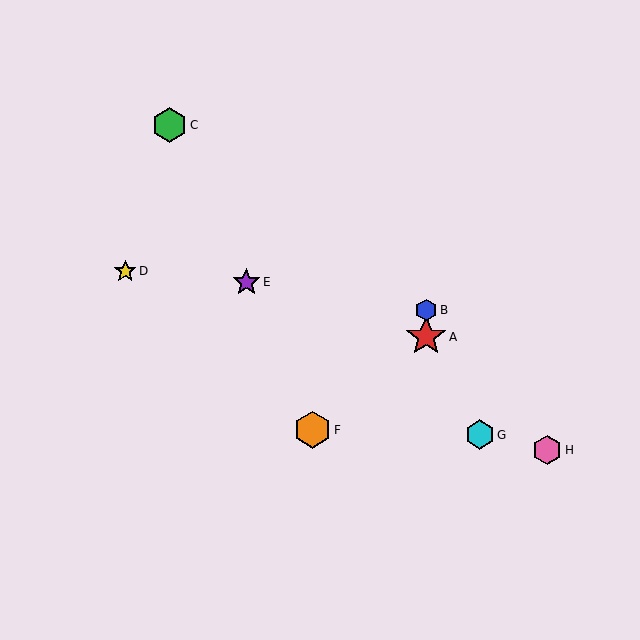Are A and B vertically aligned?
Yes, both are at x≈426.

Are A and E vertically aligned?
No, A is at x≈426 and E is at x≈246.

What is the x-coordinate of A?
Object A is at x≈426.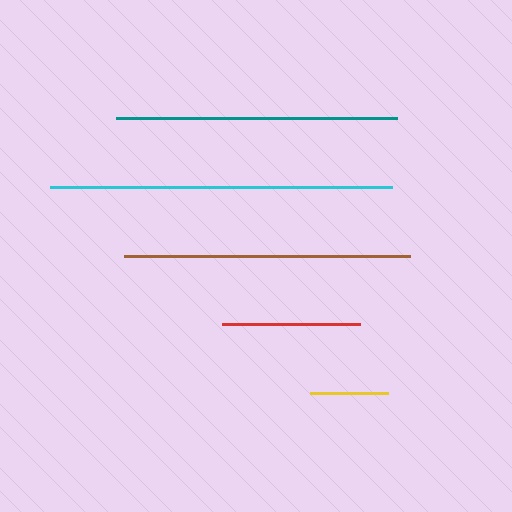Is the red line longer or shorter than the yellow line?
The red line is longer than the yellow line.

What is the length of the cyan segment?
The cyan segment is approximately 343 pixels long.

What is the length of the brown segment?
The brown segment is approximately 285 pixels long.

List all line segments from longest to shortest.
From longest to shortest: cyan, brown, teal, red, yellow.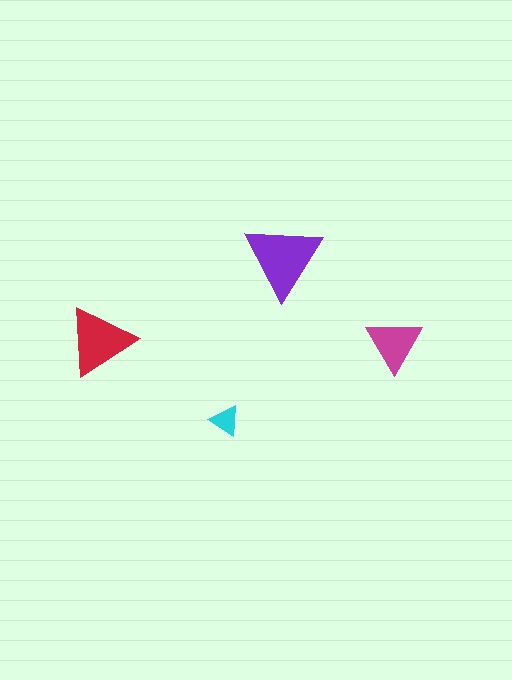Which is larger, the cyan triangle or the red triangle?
The red one.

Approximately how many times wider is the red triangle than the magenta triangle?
About 1.5 times wider.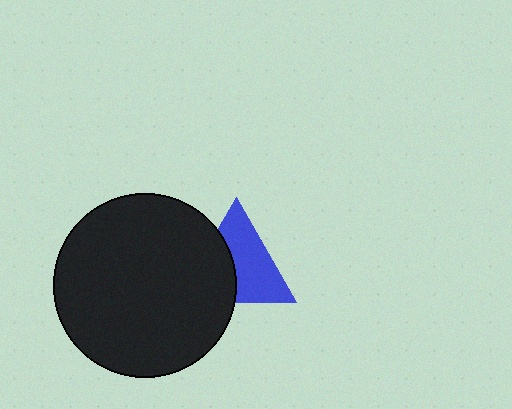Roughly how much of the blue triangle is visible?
About half of it is visible (roughly 59%).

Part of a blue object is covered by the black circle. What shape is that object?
It is a triangle.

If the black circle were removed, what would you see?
You would see the complete blue triangle.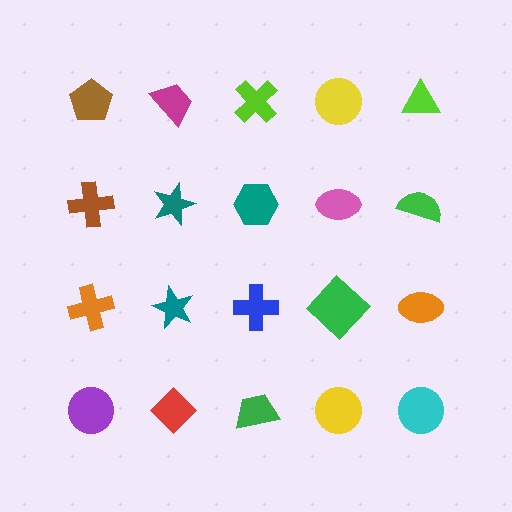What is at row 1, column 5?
A lime triangle.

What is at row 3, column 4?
A green diamond.